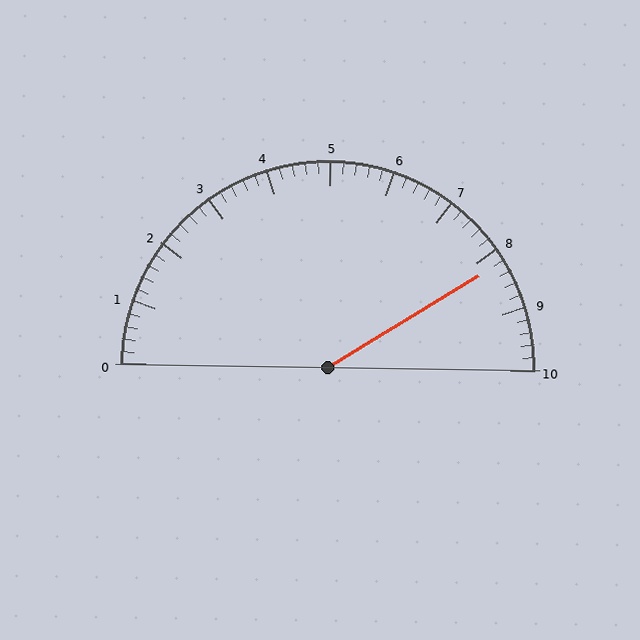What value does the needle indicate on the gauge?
The needle indicates approximately 8.2.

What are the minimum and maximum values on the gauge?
The gauge ranges from 0 to 10.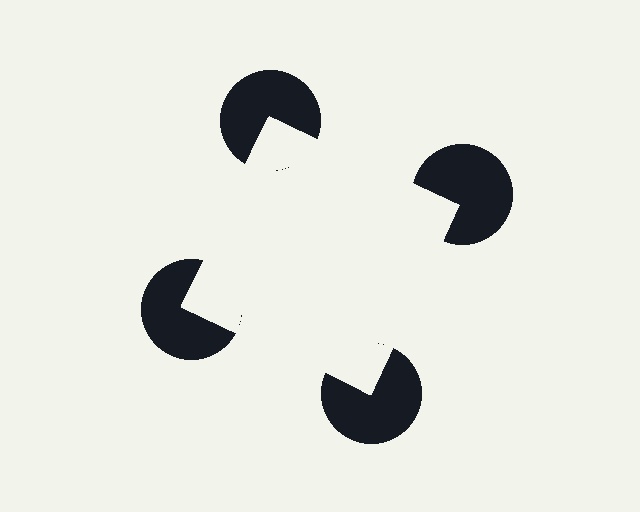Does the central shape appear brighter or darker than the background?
It typically appears slightly brighter than the background, even though no actual brightness change is drawn.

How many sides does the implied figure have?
4 sides.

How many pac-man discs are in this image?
There are 4 — one at each vertex of the illusory square.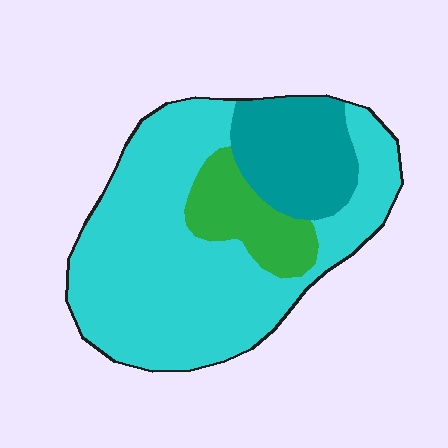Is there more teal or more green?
Teal.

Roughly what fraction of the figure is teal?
Teal covers about 20% of the figure.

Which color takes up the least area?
Green, at roughly 15%.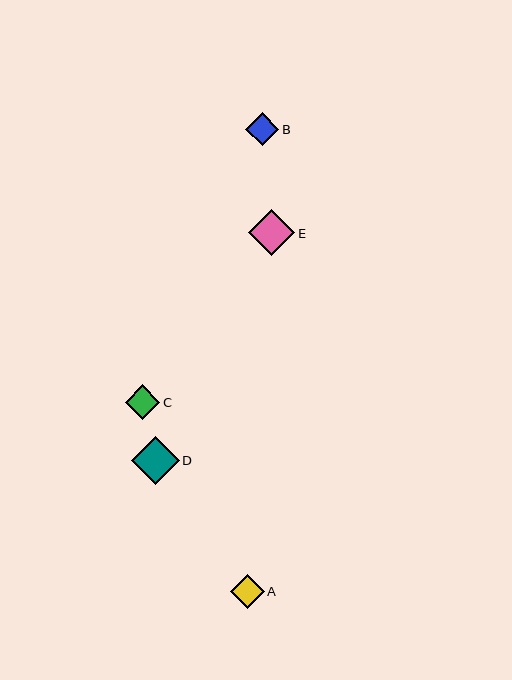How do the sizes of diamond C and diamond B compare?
Diamond C and diamond B are approximately the same size.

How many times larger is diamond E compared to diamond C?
Diamond E is approximately 1.3 times the size of diamond C.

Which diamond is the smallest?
Diamond B is the smallest with a size of approximately 33 pixels.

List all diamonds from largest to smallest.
From largest to smallest: D, E, C, A, B.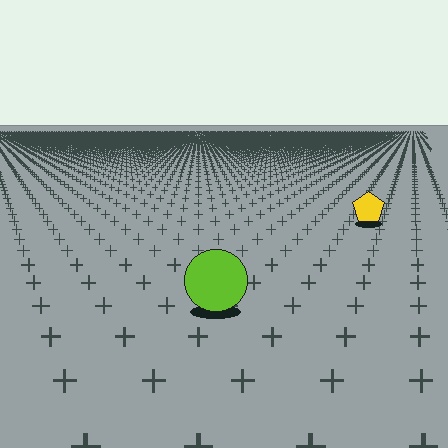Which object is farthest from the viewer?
The yellow pentagon is farthest from the viewer. It appears smaller and the ground texture around it is denser.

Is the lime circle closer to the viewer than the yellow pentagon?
Yes. The lime circle is closer — you can tell from the texture gradient: the ground texture is coarser near it.